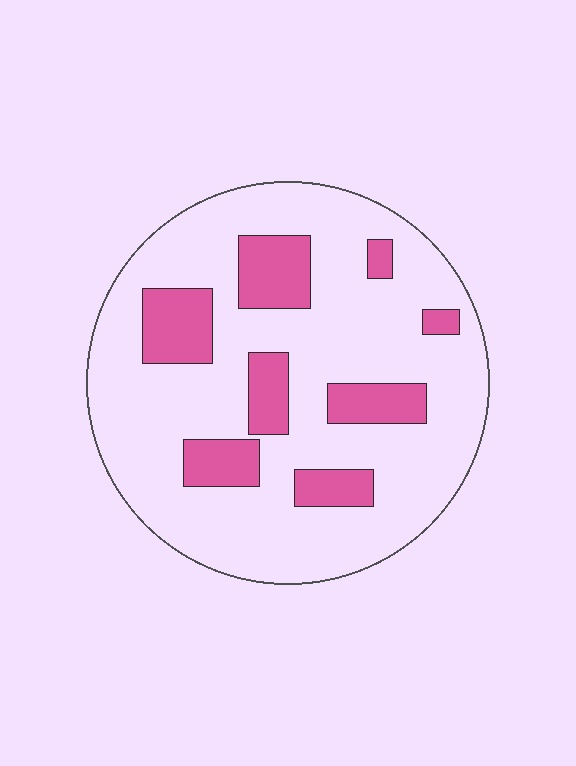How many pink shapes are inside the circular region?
8.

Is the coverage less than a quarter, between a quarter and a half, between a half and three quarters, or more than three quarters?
Less than a quarter.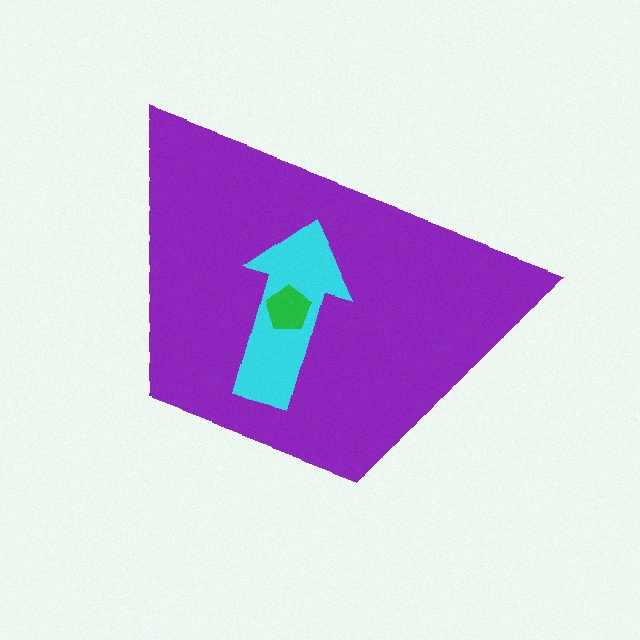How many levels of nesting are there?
3.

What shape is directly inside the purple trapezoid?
The cyan arrow.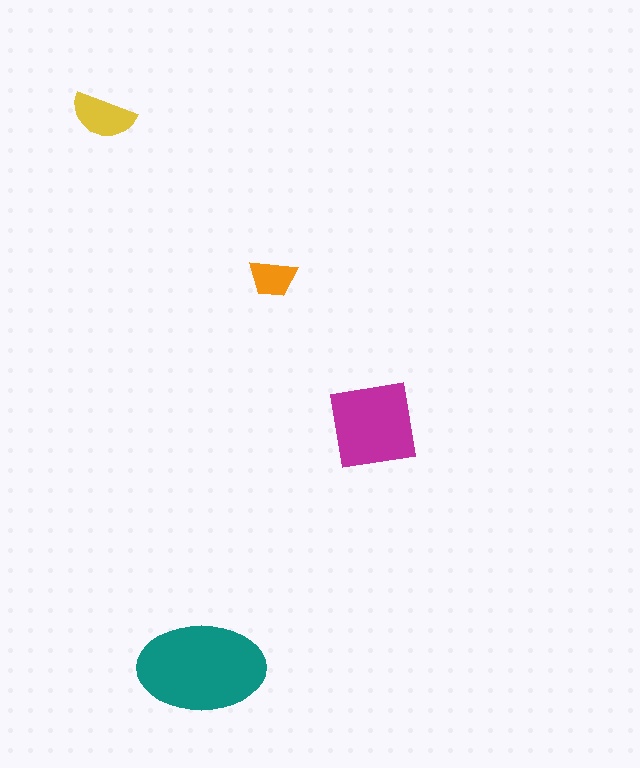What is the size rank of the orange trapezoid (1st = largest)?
4th.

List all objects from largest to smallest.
The teal ellipse, the magenta square, the yellow semicircle, the orange trapezoid.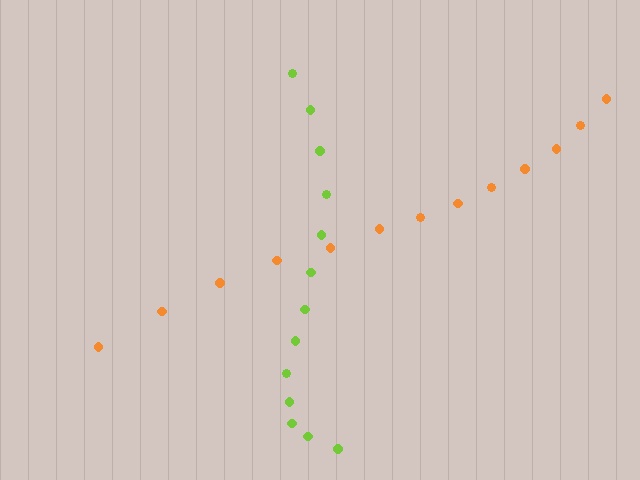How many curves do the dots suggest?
There are 2 distinct paths.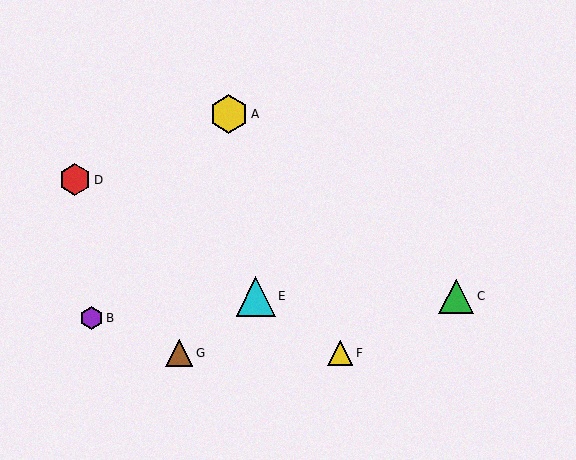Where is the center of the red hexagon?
The center of the red hexagon is at (75, 180).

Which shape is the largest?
The cyan triangle (labeled E) is the largest.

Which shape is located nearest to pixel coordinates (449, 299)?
The green triangle (labeled C) at (456, 296) is nearest to that location.